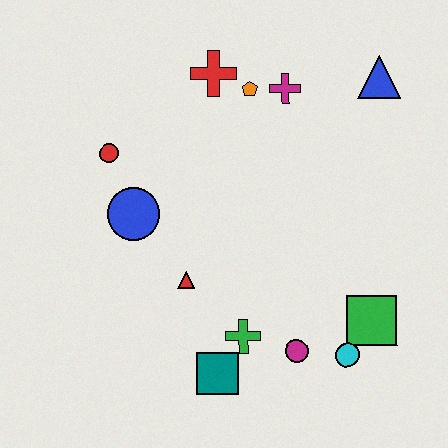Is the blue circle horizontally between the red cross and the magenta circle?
No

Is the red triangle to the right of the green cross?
No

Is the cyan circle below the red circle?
Yes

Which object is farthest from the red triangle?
The blue triangle is farthest from the red triangle.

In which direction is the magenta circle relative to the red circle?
The magenta circle is below the red circle.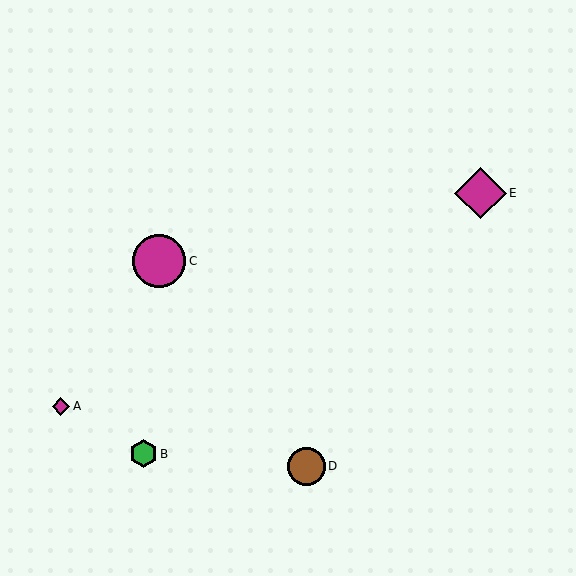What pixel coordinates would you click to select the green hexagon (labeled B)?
Click at (143, 454) to select the green hexagon B.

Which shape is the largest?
The magenta circle (labeled C) is the largest.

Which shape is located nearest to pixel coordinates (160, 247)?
The magenta circle (labeled C) at (159, 261) is nearest to that location.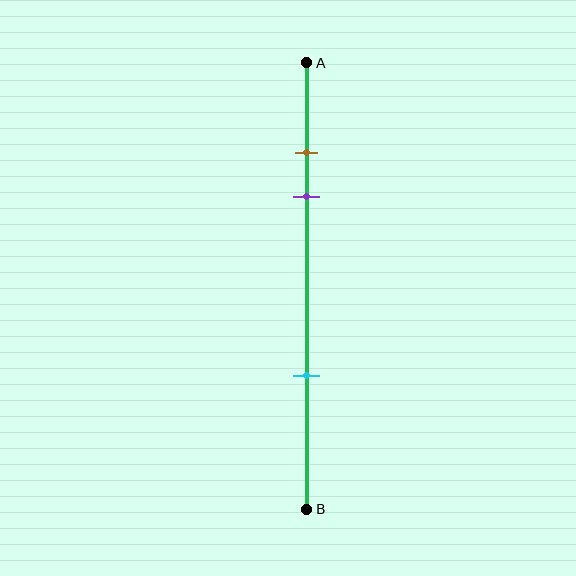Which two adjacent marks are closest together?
The brown and purple marks are the closest adjacent pair.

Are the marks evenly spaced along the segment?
No, the marks are not evenly spaced.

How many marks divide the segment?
There are 3 marks dividing the segment.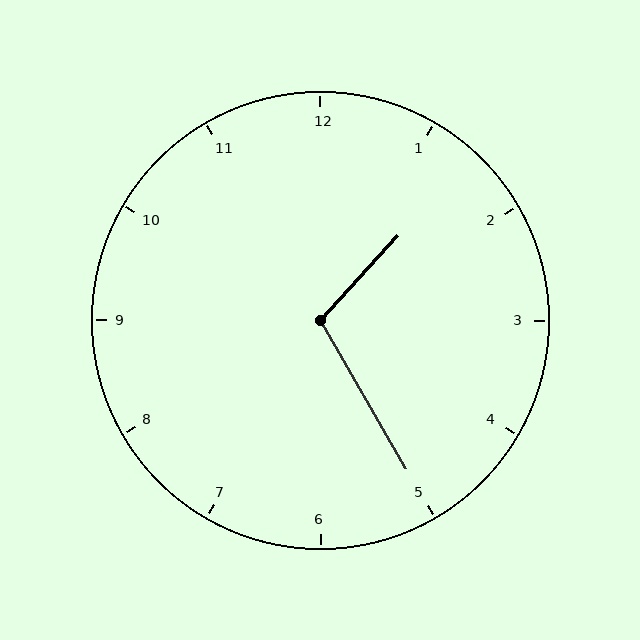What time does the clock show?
1:25.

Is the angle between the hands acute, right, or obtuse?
It is obtuse.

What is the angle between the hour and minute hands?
Approximately 108 degrees.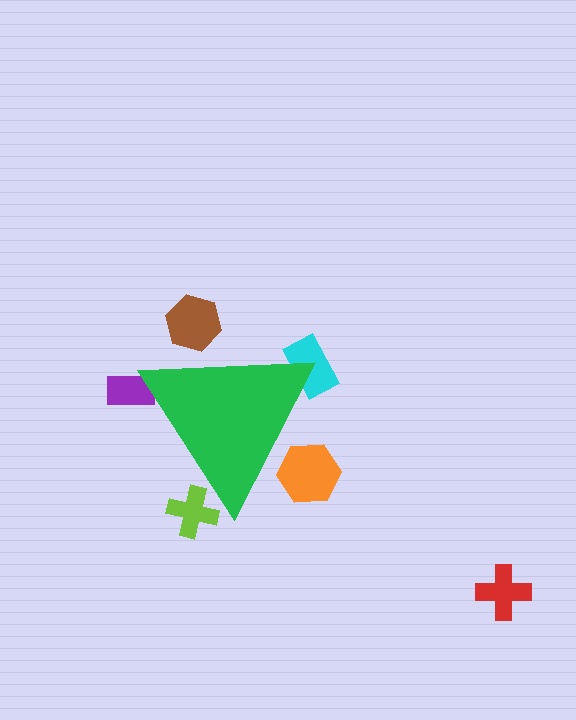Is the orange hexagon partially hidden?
Yes, the orange hexagon is partially hidden behind the green triangle.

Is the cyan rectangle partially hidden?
Yes, the cyan rectangle is partially hidden behind the green triangle.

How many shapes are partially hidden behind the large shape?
5 shapes are partially hidden.